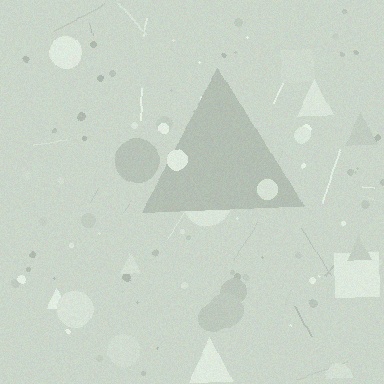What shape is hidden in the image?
A triangle is hidden in the image.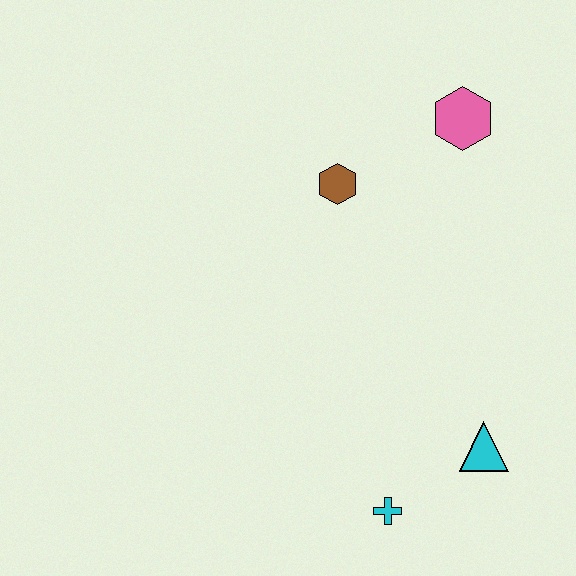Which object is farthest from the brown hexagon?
The cyan cross is farthest from the brown hexagon.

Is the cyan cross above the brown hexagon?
No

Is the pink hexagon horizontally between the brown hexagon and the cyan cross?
No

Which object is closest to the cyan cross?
The cyan triangle is closest to the cyan cross.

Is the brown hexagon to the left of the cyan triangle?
Yes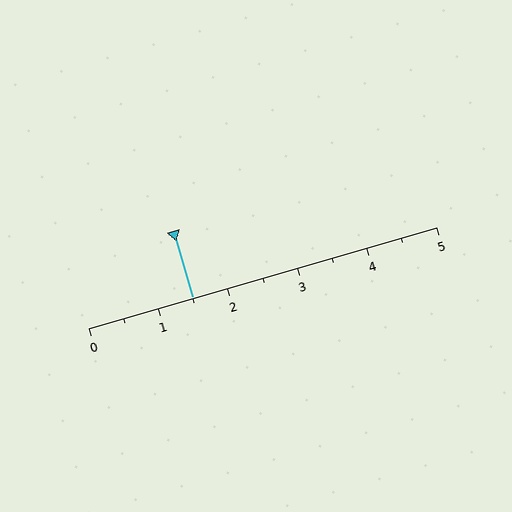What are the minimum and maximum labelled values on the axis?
The axis runs from 0 to 5.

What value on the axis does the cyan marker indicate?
The marker indicates approximately 1.5.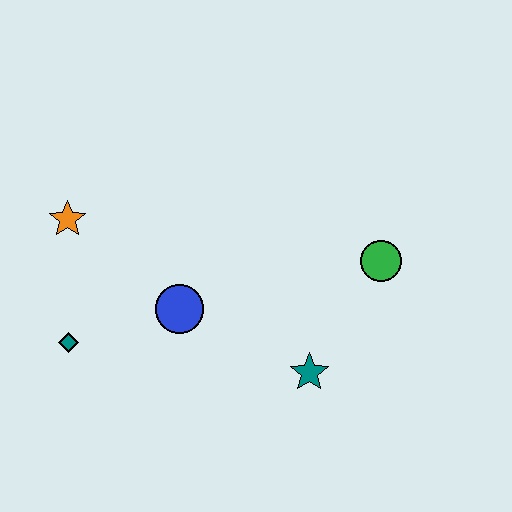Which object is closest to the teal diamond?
The blue circle is closest to the teal diamond.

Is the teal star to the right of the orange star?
Yes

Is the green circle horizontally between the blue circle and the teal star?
No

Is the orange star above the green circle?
Yes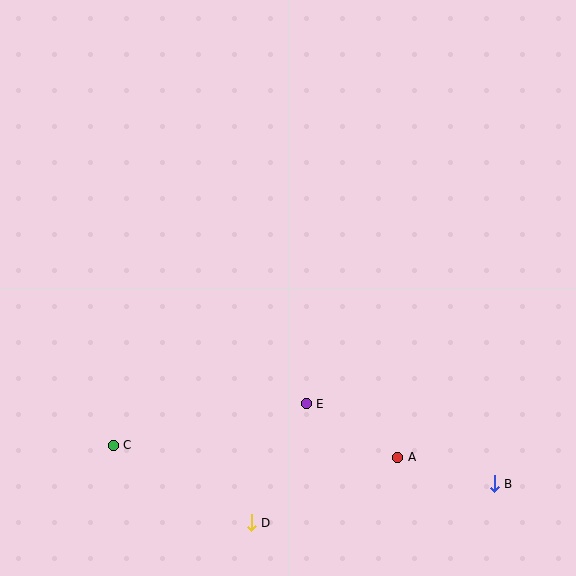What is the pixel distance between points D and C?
The distance between D and C is 158 pixels.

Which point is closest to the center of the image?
Point E at (306, 404) is closest to the center.